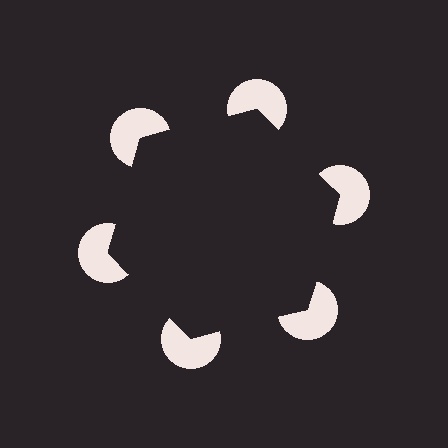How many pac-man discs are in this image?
There are 6 — one at each vertex of the illusory hexagon.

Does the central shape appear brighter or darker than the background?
It typically appears slightly darker than the background, even though no actual brightness change is drawn.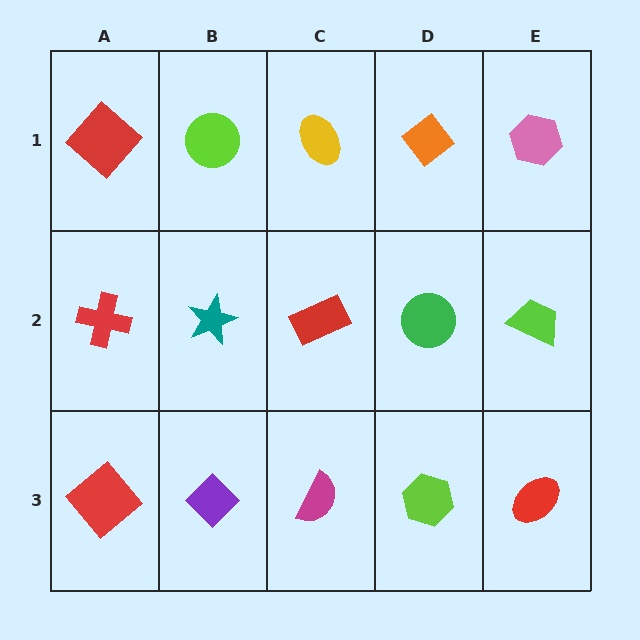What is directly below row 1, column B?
A teal star.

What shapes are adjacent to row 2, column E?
A pink hexagon (row 1, column E), a red ellipse (row 3, column E), a green circle (row 2, column D).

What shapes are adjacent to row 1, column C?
A red rectangle (row 2, column C), a lime circle (row 1, column B), an orange diamond (row 1, column D).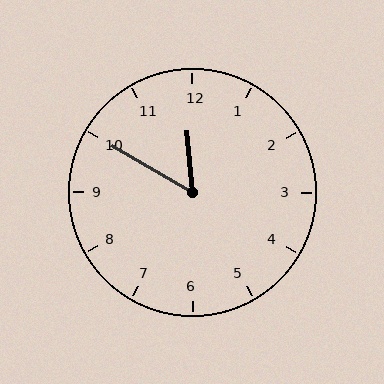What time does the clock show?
11:50.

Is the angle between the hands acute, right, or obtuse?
It is acute.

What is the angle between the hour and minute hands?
Approximately 55 degrees.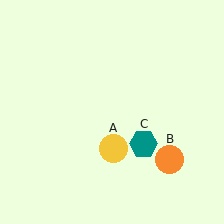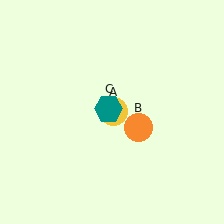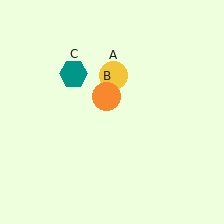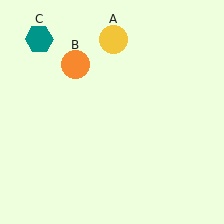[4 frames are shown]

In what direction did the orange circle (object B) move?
The orange circle (object B) moved up and to the left.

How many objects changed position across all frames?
3 objects changed position: yellow circle (object A), orange circle (object B), teal hexagon (object C).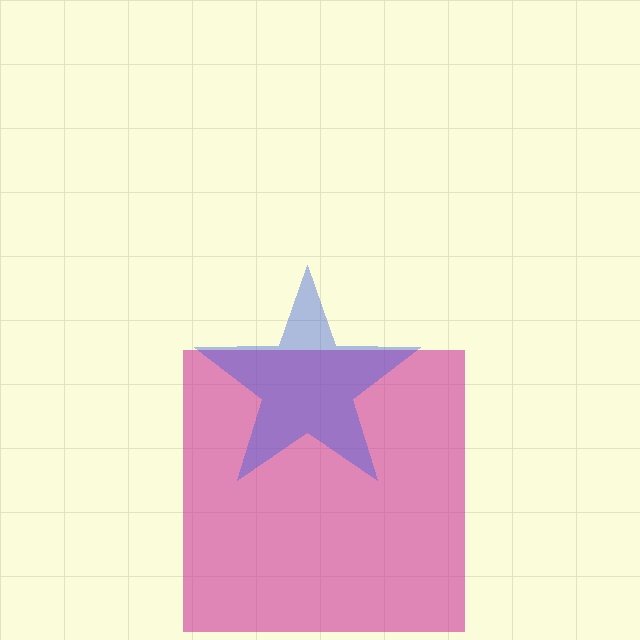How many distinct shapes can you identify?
There are 2 distinct shapes: a magenta square, a blue star.